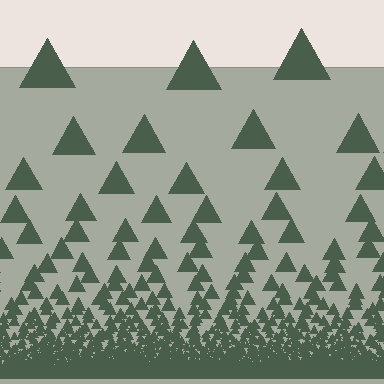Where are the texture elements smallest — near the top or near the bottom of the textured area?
Near the bottom.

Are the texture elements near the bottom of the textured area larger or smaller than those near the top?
Smaller. The gradient is inverted — elements near the bottom are smaller and denser.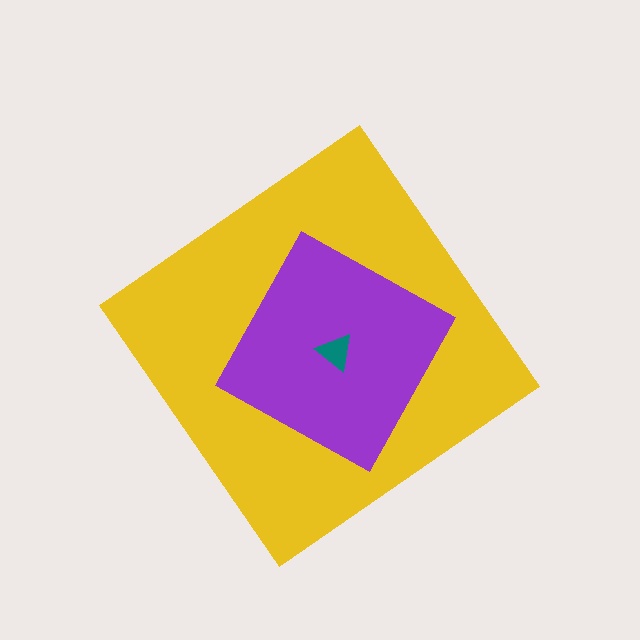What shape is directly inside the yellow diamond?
The purple square.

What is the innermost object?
The teal triangle.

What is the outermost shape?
The yellow diamond.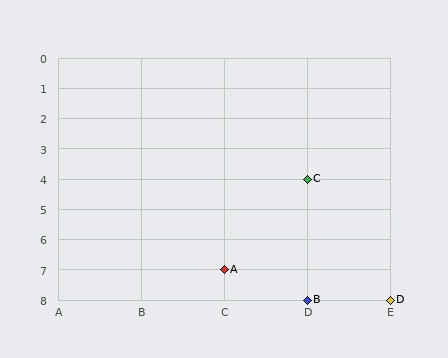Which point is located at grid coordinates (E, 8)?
Point D is at (E, 8).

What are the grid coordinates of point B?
Point B is at grid coordinates (D, 8).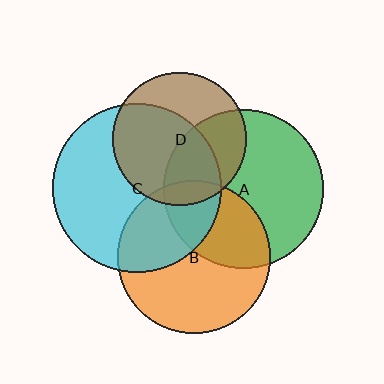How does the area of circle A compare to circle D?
Approximately 1.4 times.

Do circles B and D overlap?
Yes.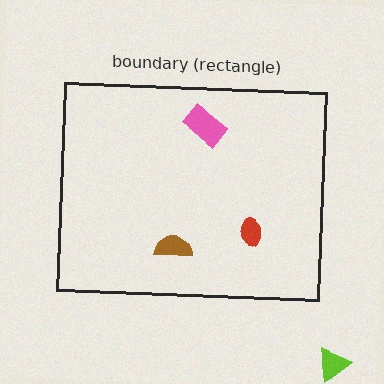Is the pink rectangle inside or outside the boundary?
Inside.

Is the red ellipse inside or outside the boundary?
Inside.